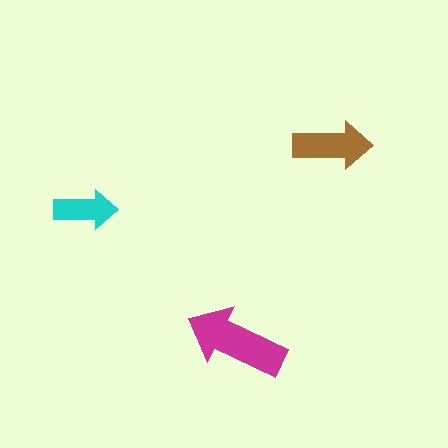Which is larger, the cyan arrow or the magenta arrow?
The magenta one.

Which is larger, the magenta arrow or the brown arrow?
The magenta one.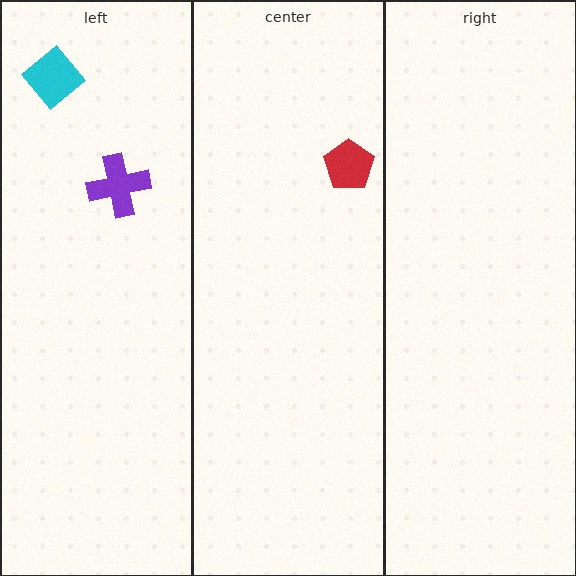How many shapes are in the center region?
1.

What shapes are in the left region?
The purple cross, the cyan diamond.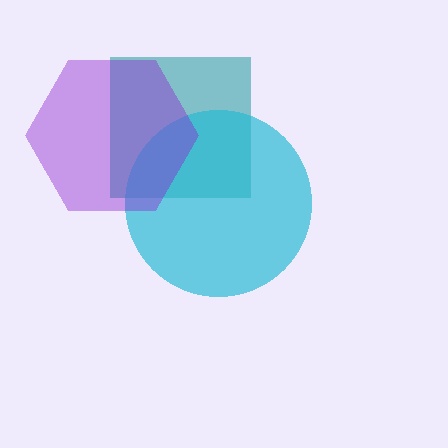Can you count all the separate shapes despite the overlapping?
Yes, there are 3 separate shapes.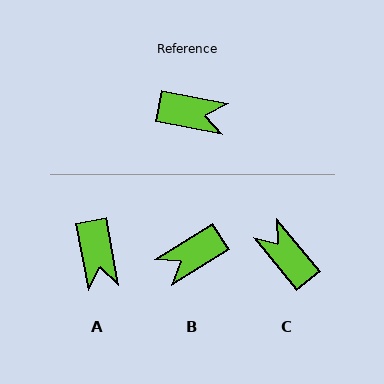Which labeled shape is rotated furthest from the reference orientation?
C, about 140 degrees away.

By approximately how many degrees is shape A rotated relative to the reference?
Approximately 68 degrees clockwise.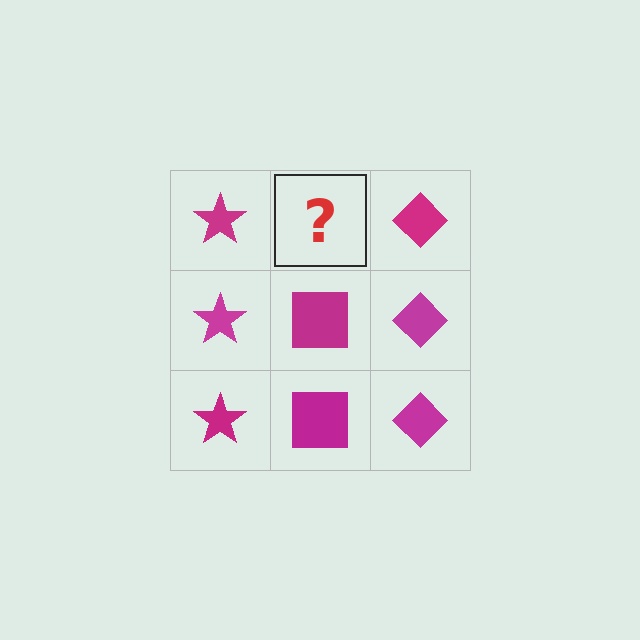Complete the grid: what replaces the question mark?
The question mark should be replaced with a magenta square.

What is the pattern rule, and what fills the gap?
The rule is that each column has a consistent shape. The gap should be filled with a magenta square.